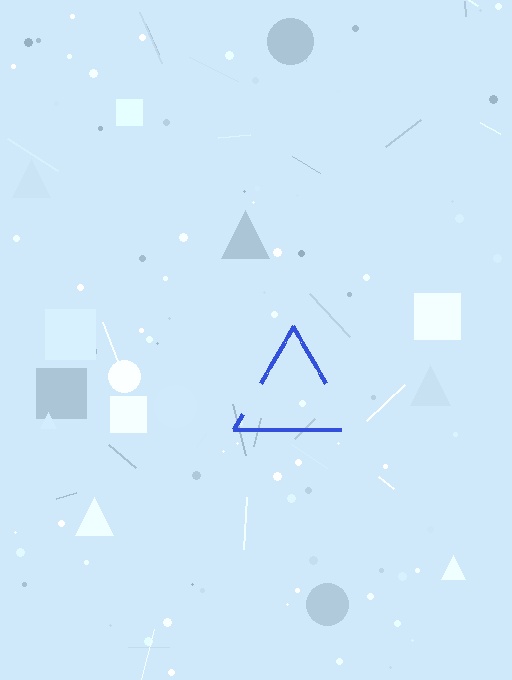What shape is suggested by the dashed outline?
The dashed outline suggests a triangle.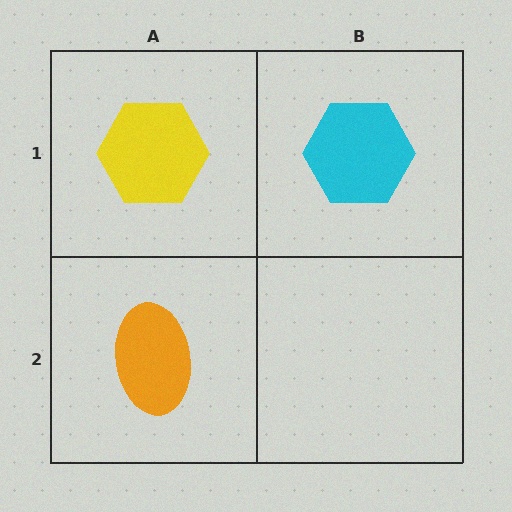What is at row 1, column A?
A yellow hexagon.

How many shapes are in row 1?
2 shapes.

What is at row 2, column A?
An orange ellipse.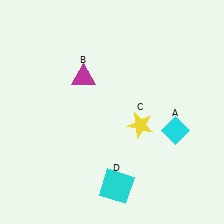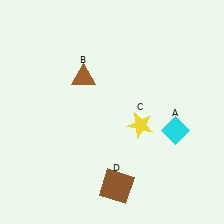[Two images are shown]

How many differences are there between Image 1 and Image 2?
There are 2 differences between the two images.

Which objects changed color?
B changed from magenta to brown. D changed from cyan to brown.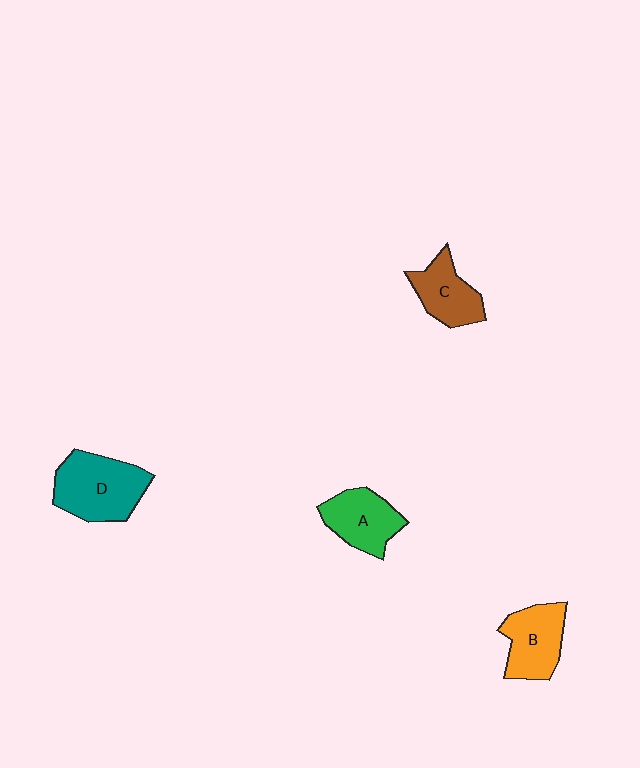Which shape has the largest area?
Shape D (teal).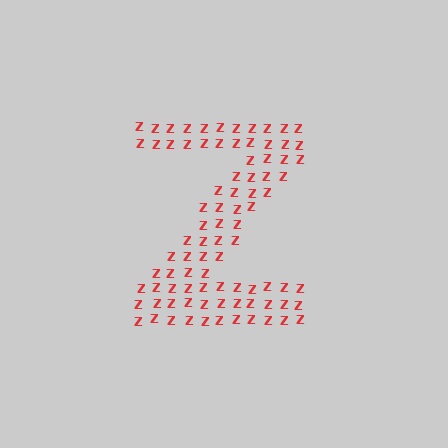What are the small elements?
The small elements are letter Z's.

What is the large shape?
The large shape is the letter Z.